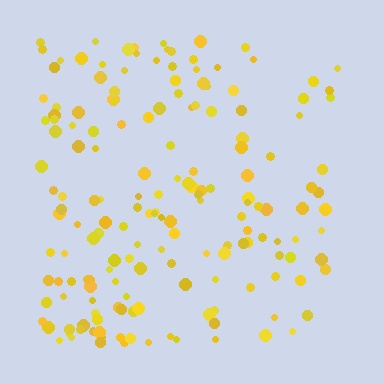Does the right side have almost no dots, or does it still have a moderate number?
Still a moderate number, just noticeably fewer than the left.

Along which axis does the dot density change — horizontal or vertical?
Horizontal.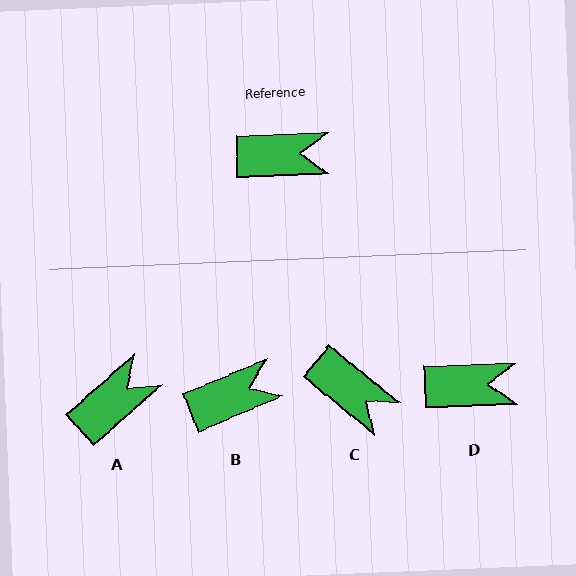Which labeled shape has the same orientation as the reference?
D.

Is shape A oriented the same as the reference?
No, it is off by about 40 degrees.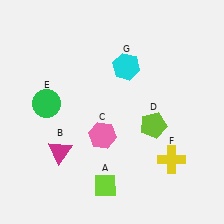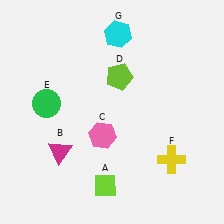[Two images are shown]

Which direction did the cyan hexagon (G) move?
The cyan hexagon (G) moved up.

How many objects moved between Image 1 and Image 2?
2 objects moved between the two images.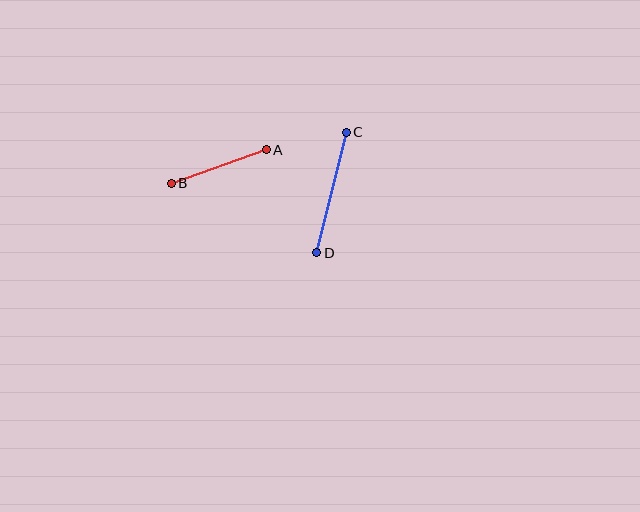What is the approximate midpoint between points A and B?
The midpoint is at approximately (219, 167) pixels.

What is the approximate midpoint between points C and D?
The midpoint is at approximately (331, 193) pixels.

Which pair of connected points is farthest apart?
Points C and D are farthest apart.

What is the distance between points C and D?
The distance is approximately 124 pixels.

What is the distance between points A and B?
The distance is approximately 101 pixels.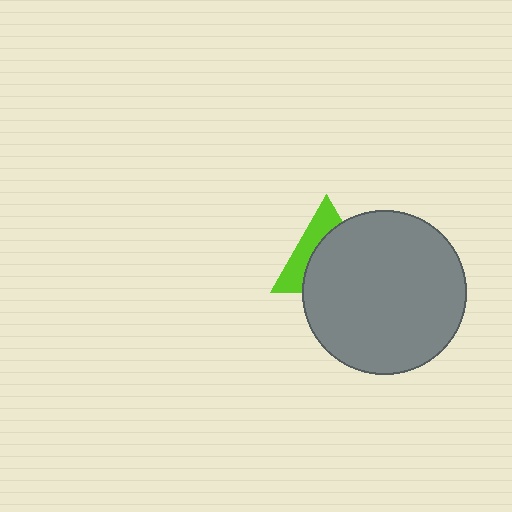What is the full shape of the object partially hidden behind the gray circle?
The partially hidden object is a lime triangle.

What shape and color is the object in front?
The object in front is a gray circle.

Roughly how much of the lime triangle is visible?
A small part of it is visible (roughly 37%).